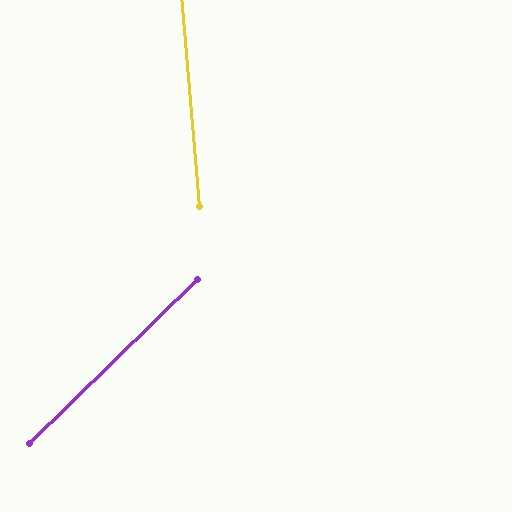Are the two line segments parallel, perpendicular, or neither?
Neither parallel nor perpendicular — they differ by about 51°.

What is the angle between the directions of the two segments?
Approximately 51 degrees.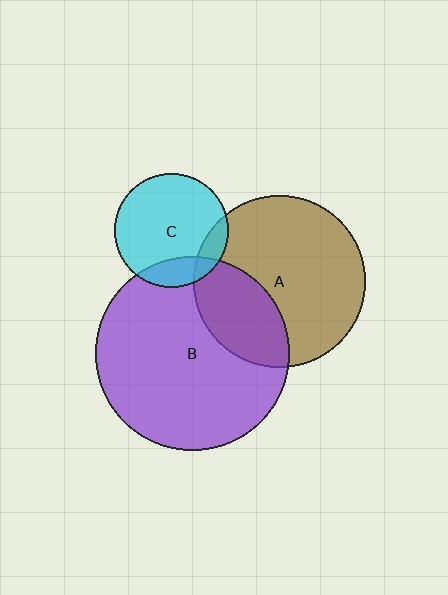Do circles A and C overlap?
Yes.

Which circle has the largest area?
Circle B (purple).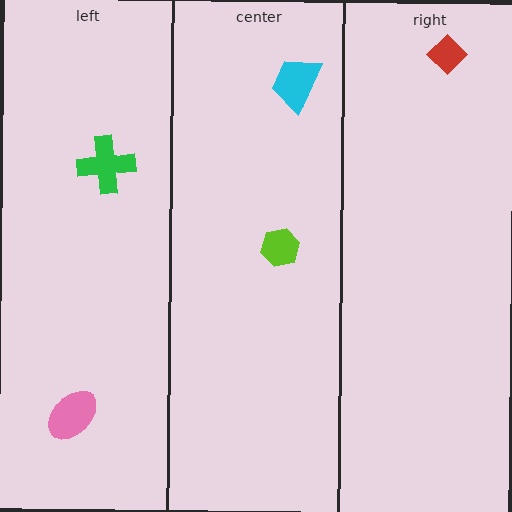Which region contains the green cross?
The left region.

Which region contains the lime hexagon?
The center region.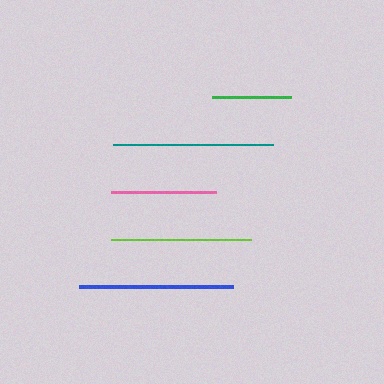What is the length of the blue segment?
The blue segment is approximately 154 pixels long.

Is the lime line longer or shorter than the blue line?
The blue line is longer than the lime line.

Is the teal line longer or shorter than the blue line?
The teal line is longer than the blue line.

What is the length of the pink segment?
The pink segment is approximately 105 pixels long.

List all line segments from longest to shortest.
From longest to shortest: teal, blue, lime, pink, green.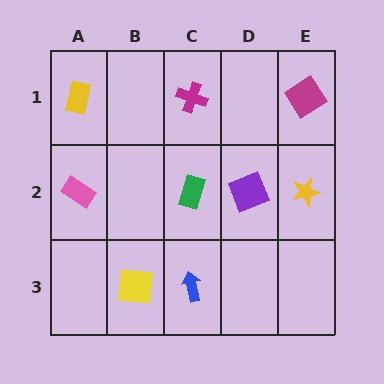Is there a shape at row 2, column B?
No, that cell is empty.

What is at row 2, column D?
A purple square.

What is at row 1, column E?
A magenta diamond.